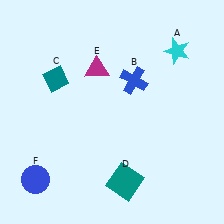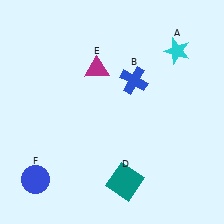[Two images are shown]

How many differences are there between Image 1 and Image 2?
There is 1 difference between the two images.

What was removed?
The teal diamond (C) was removed in Image 2.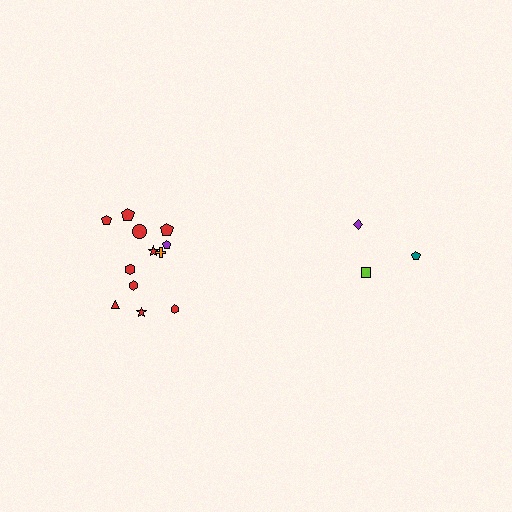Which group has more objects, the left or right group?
The left group.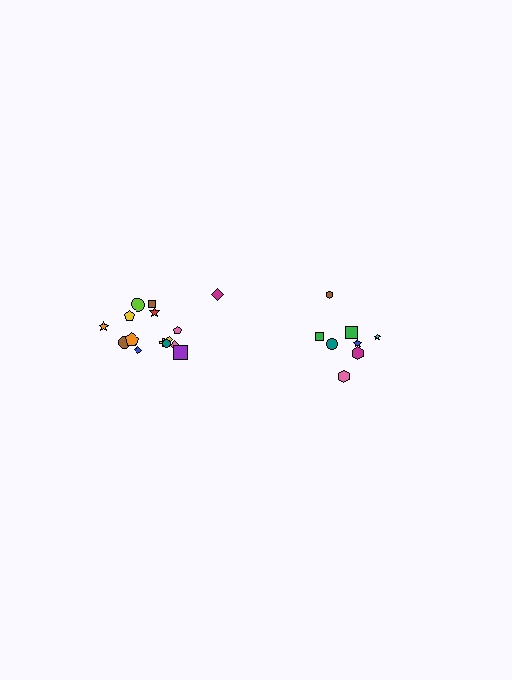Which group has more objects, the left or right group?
The left group.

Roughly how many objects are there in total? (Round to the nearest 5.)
Roughly 25 objects in total.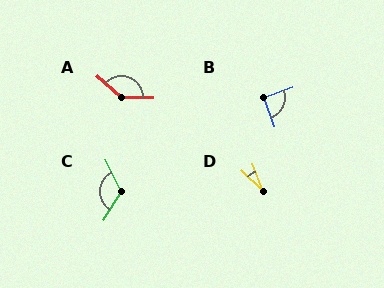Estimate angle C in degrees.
Approximately 121 degrees.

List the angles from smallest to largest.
D (26°), B (90°), C (121°), A (140°).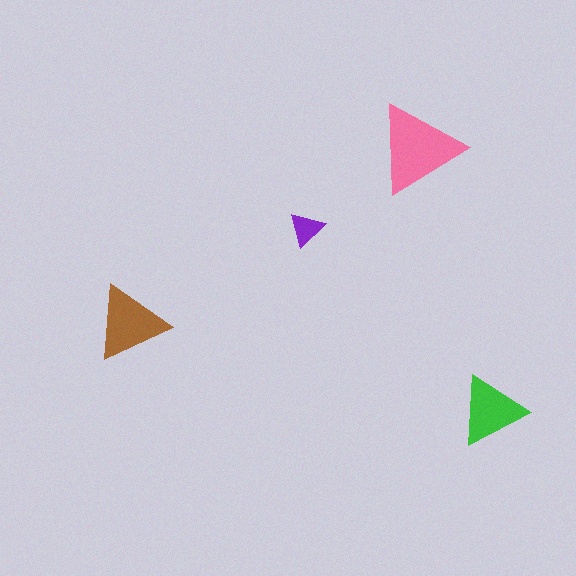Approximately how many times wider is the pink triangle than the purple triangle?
About 2.5 times wider.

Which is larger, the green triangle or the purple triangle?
The green one.